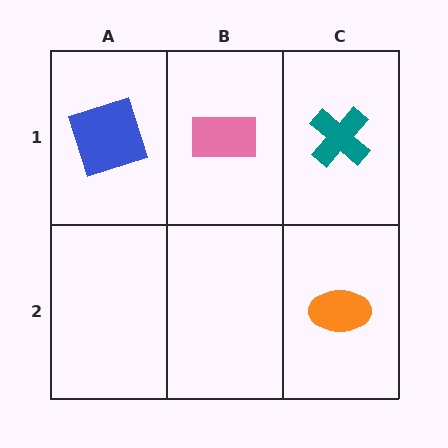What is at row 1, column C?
A teal cross.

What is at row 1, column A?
A blue square.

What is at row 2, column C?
An orange ellipse.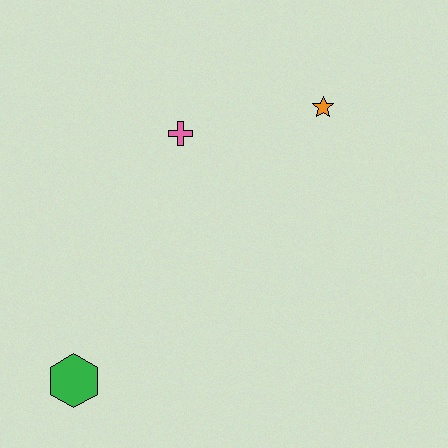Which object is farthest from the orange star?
The green hexagon is farthest from the orange star.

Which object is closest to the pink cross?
The orange star is closest to the pink cross.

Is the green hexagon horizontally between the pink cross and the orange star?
No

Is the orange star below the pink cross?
No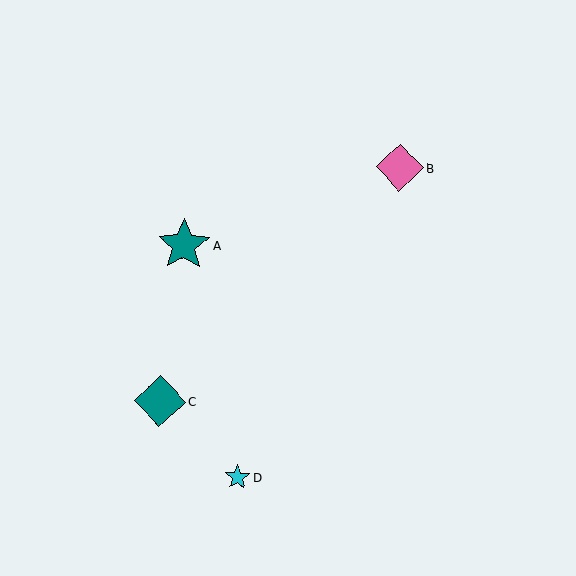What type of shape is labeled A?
Shape A is a teal star.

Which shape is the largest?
The teal star (labeled A) is the largest.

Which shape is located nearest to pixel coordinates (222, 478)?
The cyan star (labeled D) at (237, 477) is nearest to that location.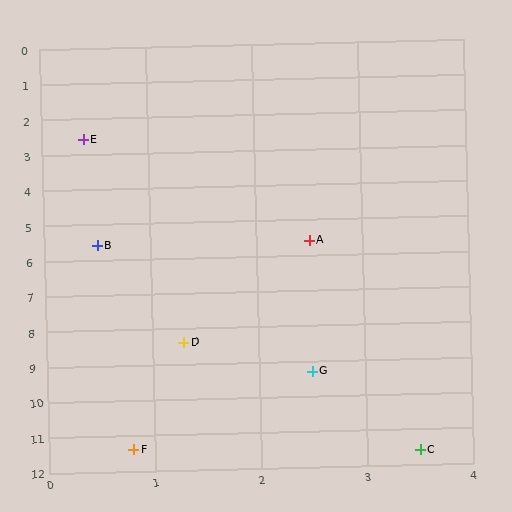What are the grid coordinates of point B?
Point B is at approximately (0.5, 5.6).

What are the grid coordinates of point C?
Point C is at approximately (3.5, 11.6).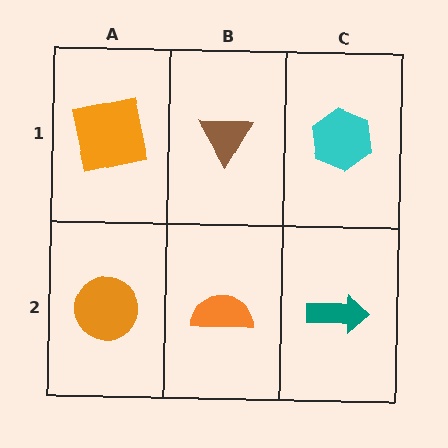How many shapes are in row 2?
3 shapes.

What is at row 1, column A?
An orange square.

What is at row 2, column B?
An orange semicircle.